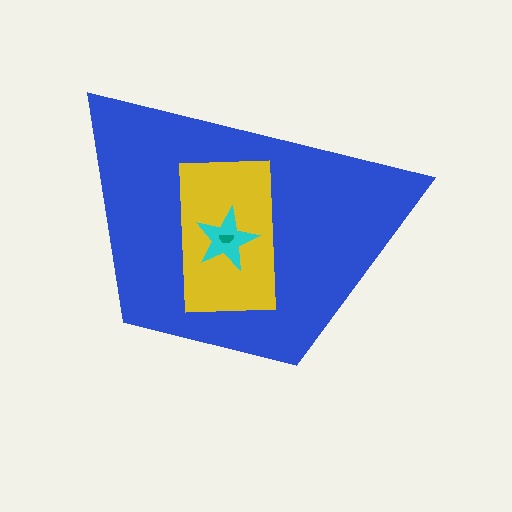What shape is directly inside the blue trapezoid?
The yellow rectangle.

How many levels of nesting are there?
4.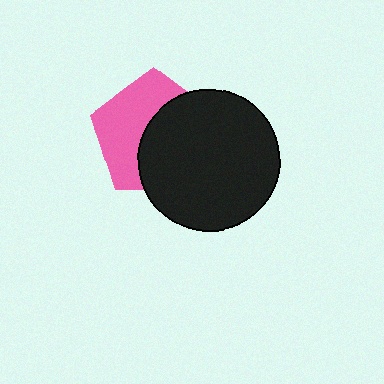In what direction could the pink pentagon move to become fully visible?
The pink pentagon could move left. That would shift it out from behind the black circle entirely.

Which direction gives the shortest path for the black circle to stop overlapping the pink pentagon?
Moving right gives the shortest separation.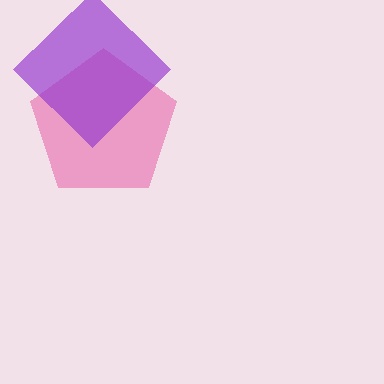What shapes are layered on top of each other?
The layered shapes are: a pink pentagon, a purple diamond.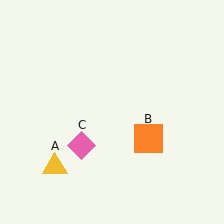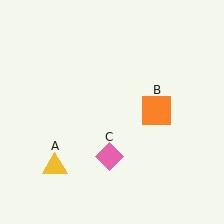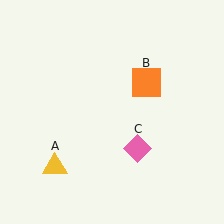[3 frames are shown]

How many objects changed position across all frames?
2 objects changed position: orange square (object B), pink diamond (object C).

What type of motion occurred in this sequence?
The orange square (object B), pink diamond (object C) rotated counterclockwise around the center of the scene.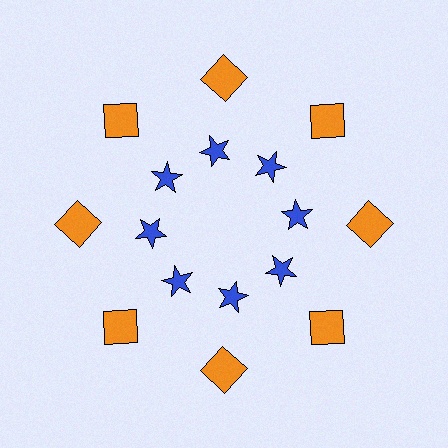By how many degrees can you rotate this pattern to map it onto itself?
The pattern maps onto itself every 45 degrees of rotation.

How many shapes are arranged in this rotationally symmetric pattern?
There are 16 shapes, arranged in 8 groups of 2.